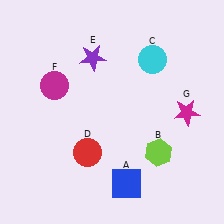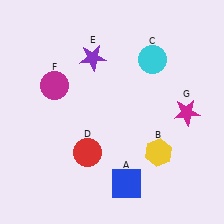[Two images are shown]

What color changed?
The hexagon (B) changed from lime in Image 1 to yellow in Image 2.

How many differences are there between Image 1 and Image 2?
There is 1 difference between the two images.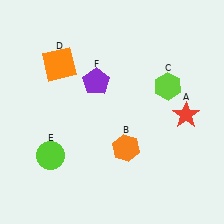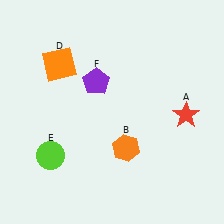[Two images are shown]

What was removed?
The lime hexagon (C) was removed in Image 2.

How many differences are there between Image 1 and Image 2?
There is 1 difference between the two images.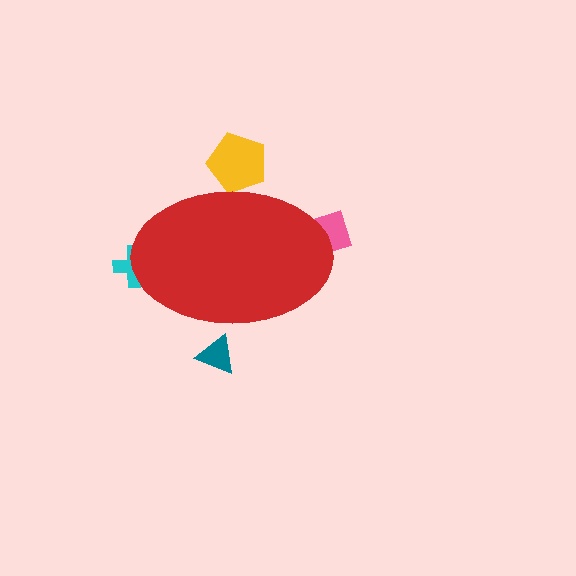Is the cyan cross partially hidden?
Yes, the cyan cross is partially hidden behind the red ellipse.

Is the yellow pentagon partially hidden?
Yes, the yellow pentagon is partially hidden behind the red ellipse.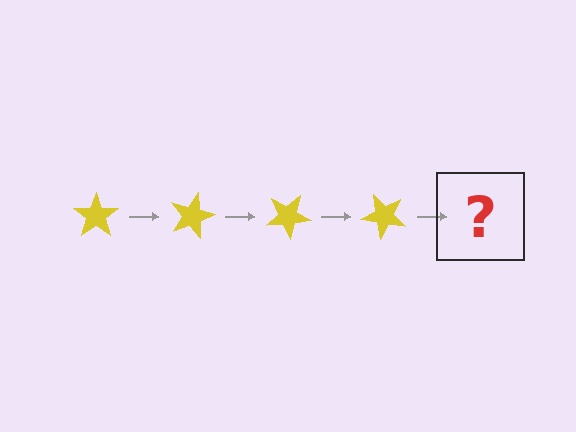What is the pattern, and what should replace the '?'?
The pattern is that the star rotates 15 degrees each step. The '?' should be a yellow star rotated 60 degrees.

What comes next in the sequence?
The next element should be a yellow star rotated 60 degrees.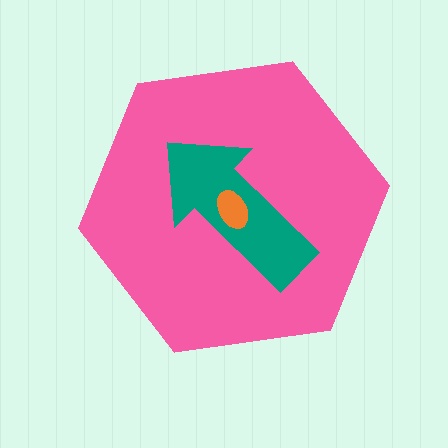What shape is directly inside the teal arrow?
The orange ellipse.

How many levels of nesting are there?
3.